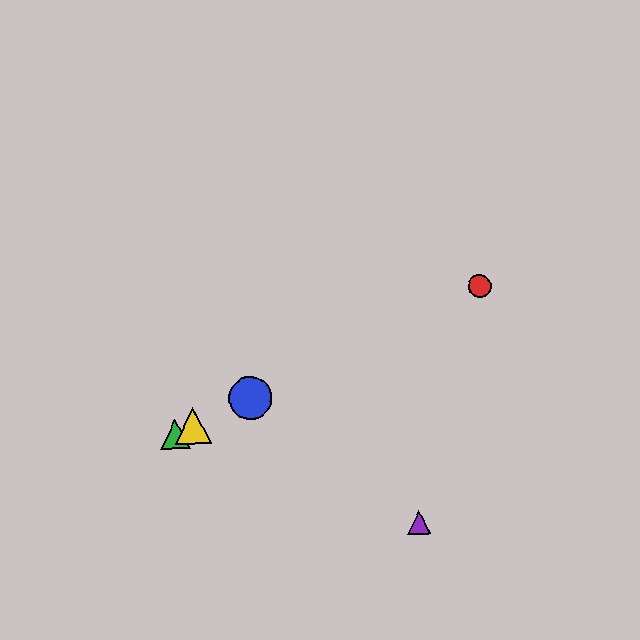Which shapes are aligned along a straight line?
The red circle, the blue circle, the green triangle, the yellow triangle are aligned along a straight line.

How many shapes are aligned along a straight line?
4 shapes (the red circle, the blue circle, the green triangle, the yellow triangle) are aligned along a straight line.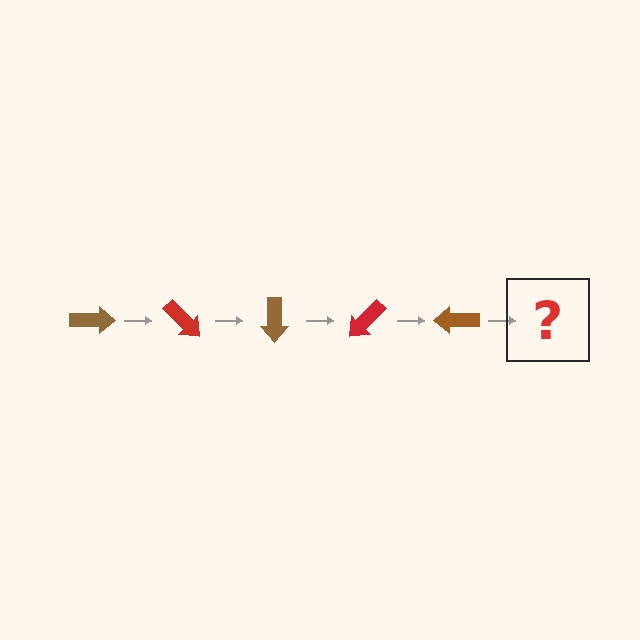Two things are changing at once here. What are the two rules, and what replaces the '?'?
The two rules are that it rotates 45 degrees each step and the color cycles through brown and red. The '?' should be a red arrow, rotated 225 degrees from the start.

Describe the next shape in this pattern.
It should be a red arrow, rotated 225 degrees from the start.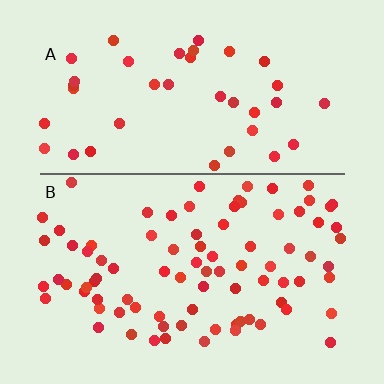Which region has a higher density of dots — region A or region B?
B (the bottom).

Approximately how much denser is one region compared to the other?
Approximately 2.1× — region B over region A.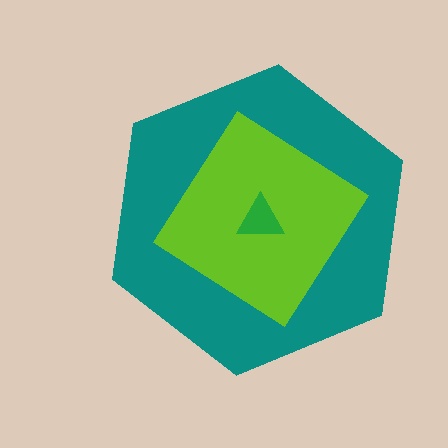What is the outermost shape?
The teal hexagon.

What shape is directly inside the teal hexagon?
The lime diamond.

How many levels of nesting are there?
3.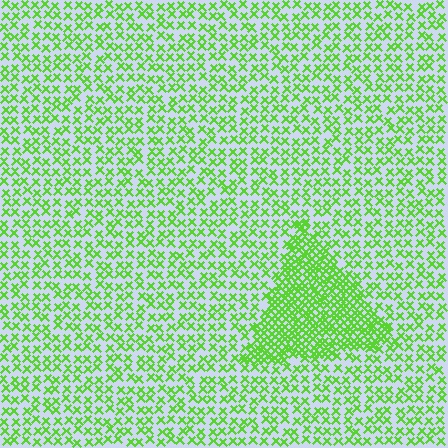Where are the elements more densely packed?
The elements are more densely packed inside the triangle boundary.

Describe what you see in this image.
The image contains small lime elements arranged at two different densities. A triangle-shaped region is visible where the elements are more densely packed than the surrounding area.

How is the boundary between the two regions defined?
The boundary is defined by a change in element density (approximately 2.3x ratio). All elements are the same color, size, and shape.